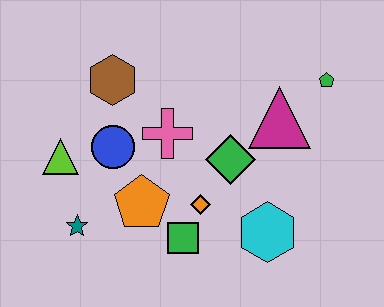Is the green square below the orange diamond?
Yes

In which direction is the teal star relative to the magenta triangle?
The teal star is to the left of the magenta triangle.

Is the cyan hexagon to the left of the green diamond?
No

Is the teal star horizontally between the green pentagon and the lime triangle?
Yes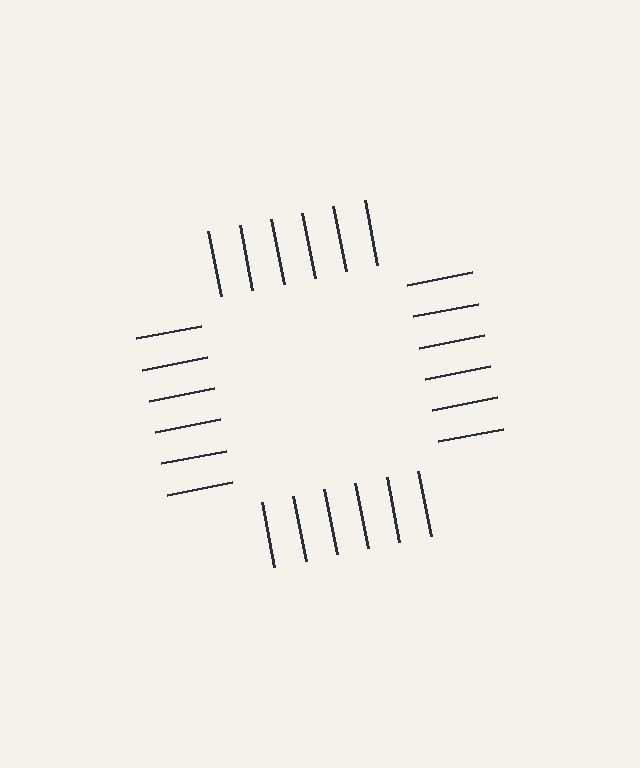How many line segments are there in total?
24 — 6 along each of the 4 edges.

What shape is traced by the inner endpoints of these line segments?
An illusory square — the line segments terminate on its edges but no continuous stroke is drawn.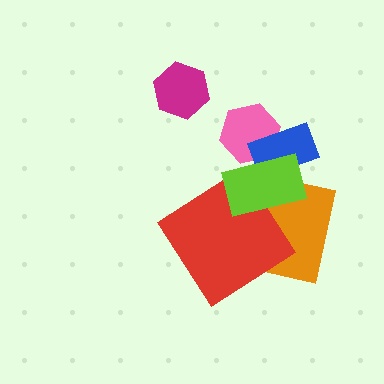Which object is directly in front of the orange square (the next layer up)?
The red diamond is directly in front of the orange square.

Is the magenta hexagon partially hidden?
No, no other shape covers it.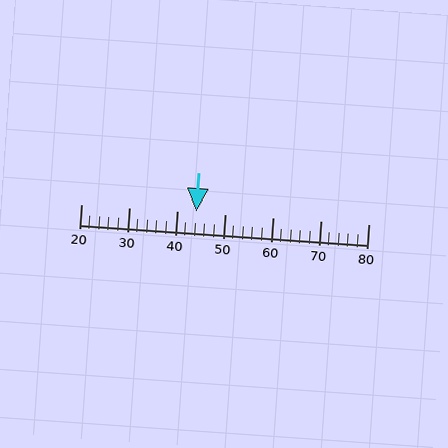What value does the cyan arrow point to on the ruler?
The cyan arrow points to approximately 44.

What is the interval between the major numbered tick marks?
The major tick marks are spaced 10 units apart.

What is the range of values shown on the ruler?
The ruler shows values from 20 to 80.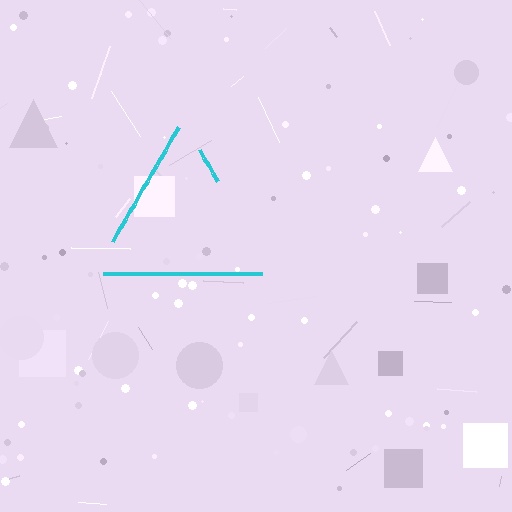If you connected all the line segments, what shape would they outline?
They would outline a triangle.